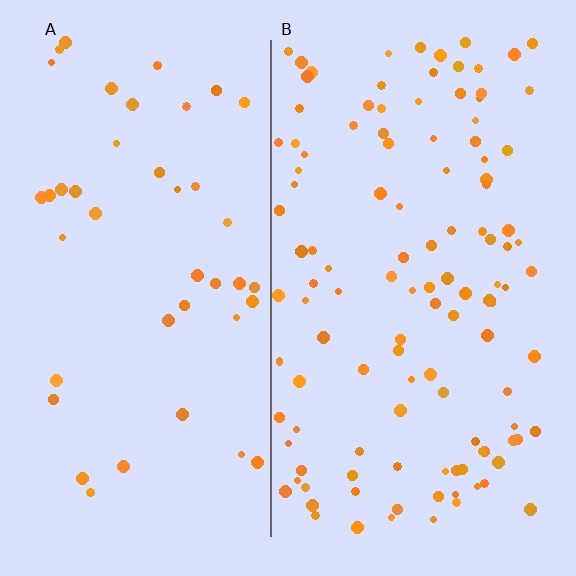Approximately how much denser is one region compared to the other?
Approximately 2.8× — region B over region A.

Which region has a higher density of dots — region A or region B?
B (the right).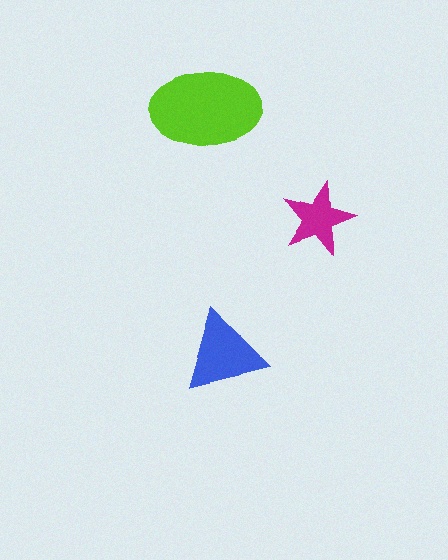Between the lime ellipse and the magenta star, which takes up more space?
The lime ellipse.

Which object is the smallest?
The magenta star.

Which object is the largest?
The lime ellipse.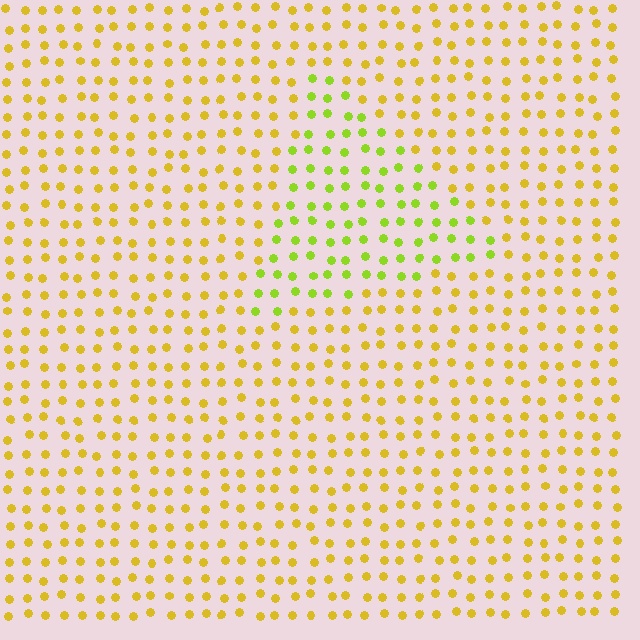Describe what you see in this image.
The image is filled with small yellow elements in a uniform arrangement. A triangle-shaped region is visible where the elements are tinted to a slightly different hue, forming a subtle color boundary.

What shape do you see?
I see a triangle.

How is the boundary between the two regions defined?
The boundary is defined purely by a slight shift in hue (about 35 degrees). Spacing, size, and orientation are identical on both sides.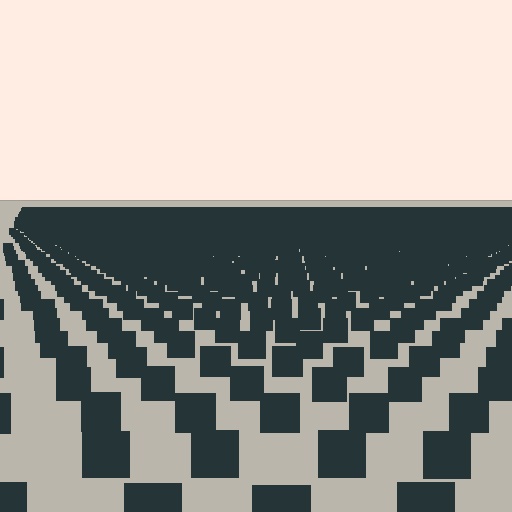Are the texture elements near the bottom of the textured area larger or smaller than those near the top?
Larger. Near the bottom, elements are closer to the viewer and appear at a bigger on-screen size.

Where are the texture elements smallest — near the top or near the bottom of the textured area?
Near the top.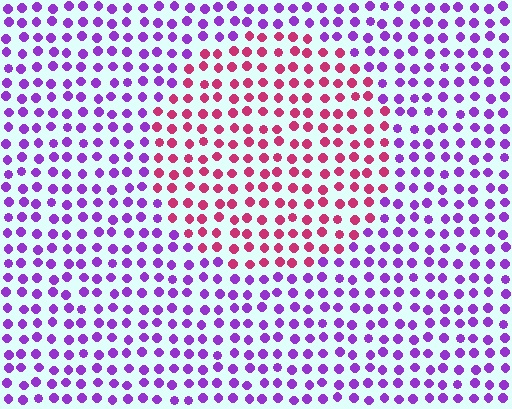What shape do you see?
I see a circle.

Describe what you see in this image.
The image is filled with small purple elements in a uniform arrangement. A circle-shaped region is visible where the elements are tinted to a slightly different hue, forming a subtle color boundary.